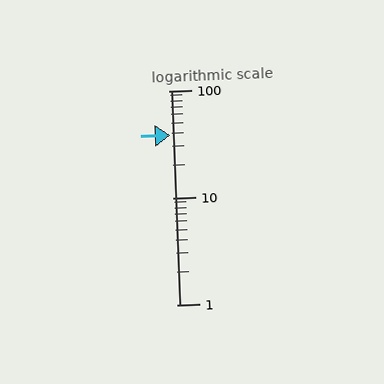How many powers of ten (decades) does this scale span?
The scale spans 2 decades, from 1 to 100.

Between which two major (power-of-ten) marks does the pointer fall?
The pointer is between 10 and 100.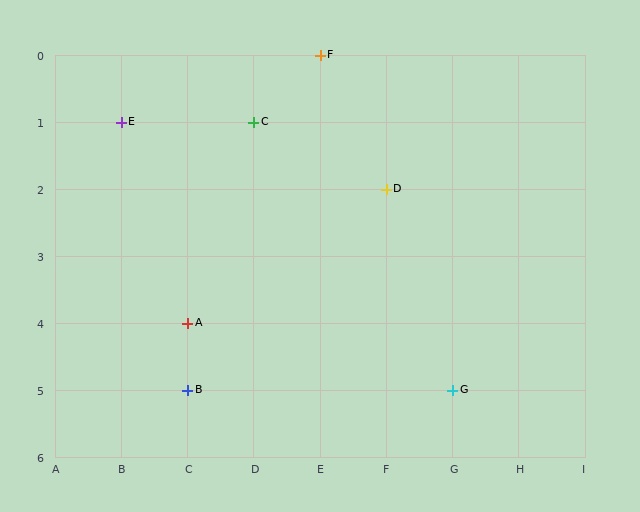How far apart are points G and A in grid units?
Points G and A are 4 columns and 1 row apart (about 4.1 grid units diagonally).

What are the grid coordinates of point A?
Point A is at grid coordinates (C, 4).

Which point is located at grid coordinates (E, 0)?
Point F is at (E, 0).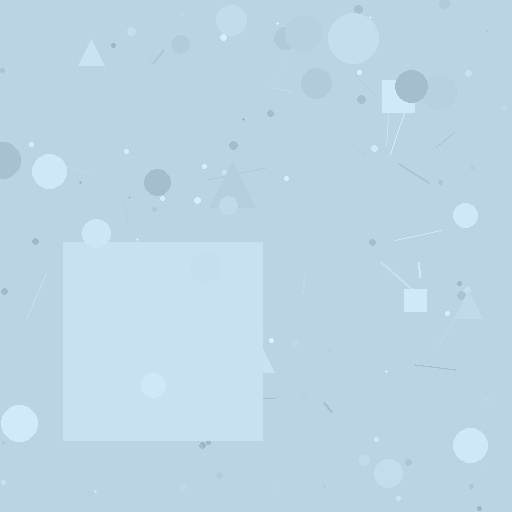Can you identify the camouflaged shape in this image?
The camouflaged shape is a square.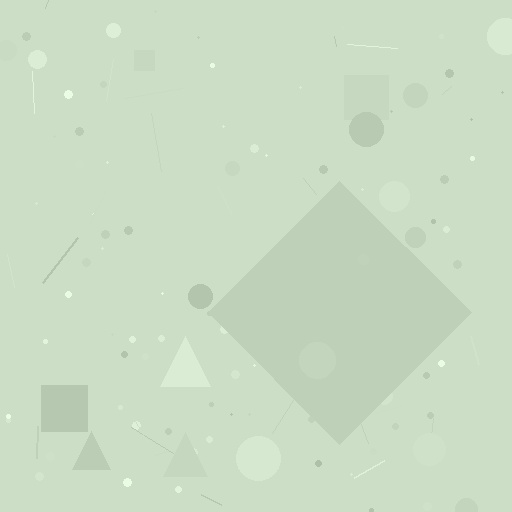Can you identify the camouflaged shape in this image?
The camouflaged shape is a diamond.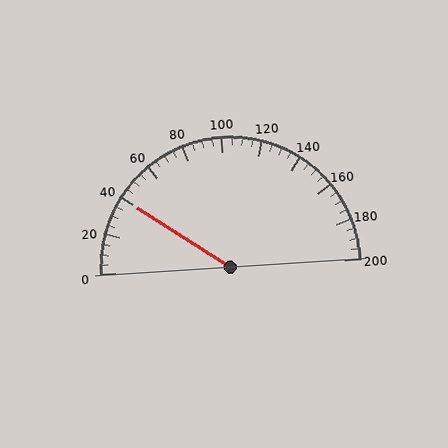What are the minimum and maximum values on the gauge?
The gauge ranges from 0 to 200.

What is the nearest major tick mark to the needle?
The nearest major tick mark is 40.